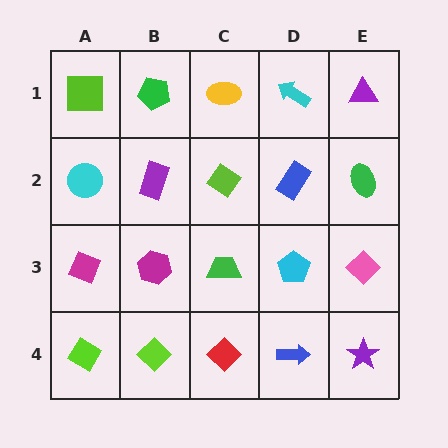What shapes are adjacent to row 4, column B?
A magenta hexagon (row 3, column B), a lime diamond (row 4, column A), a red diamond (row 4, column C).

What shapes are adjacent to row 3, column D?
A blue rectangle (row 2, column D), a blue arrow (row 4, column D), a green trapezoid (row 3, column C), a pink diamond (row 3, column E).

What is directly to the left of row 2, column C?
A purple rectangle.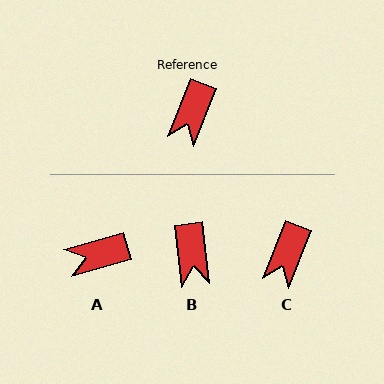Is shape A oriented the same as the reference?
No, it is off by about 52 degrees.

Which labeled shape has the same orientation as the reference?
C.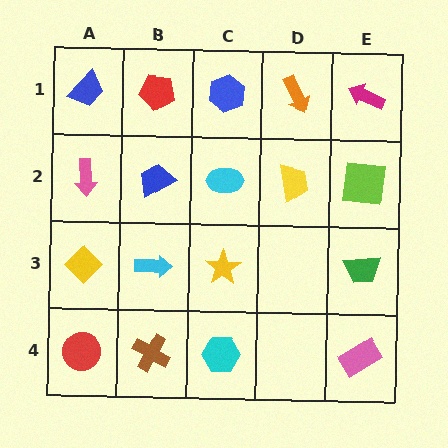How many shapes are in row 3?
4 shapes.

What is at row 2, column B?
A blue trapezoid.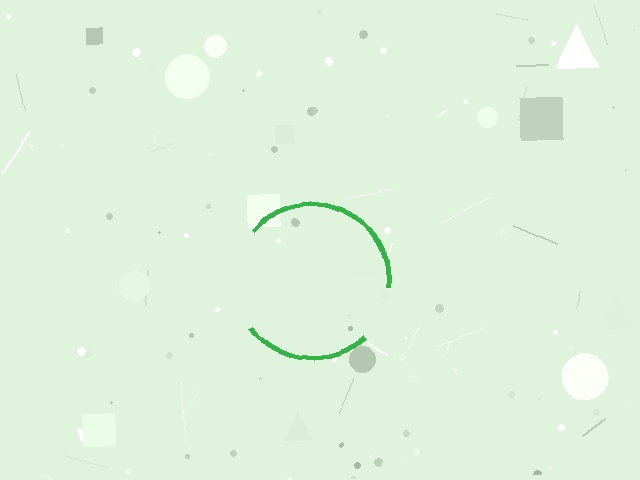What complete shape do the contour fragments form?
The contour fragments form a circle.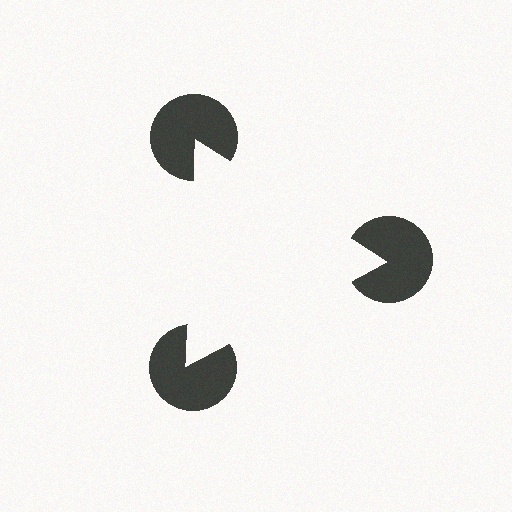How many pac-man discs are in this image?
There are 3 — one at each vertex of the illusory triangle.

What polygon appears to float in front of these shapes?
An illusory triangle — its edges are inferred from the aligned wedge cuts in the pac-man discs, not physically drawn.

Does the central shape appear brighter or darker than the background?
It typically appears slightly brighter than the background, even though no actual brightness change is drawn.